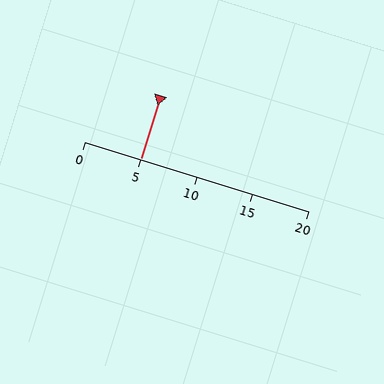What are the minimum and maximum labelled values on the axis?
The axis runs from 0 to 20.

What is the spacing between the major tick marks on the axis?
The major ticks are spaced 5 apart.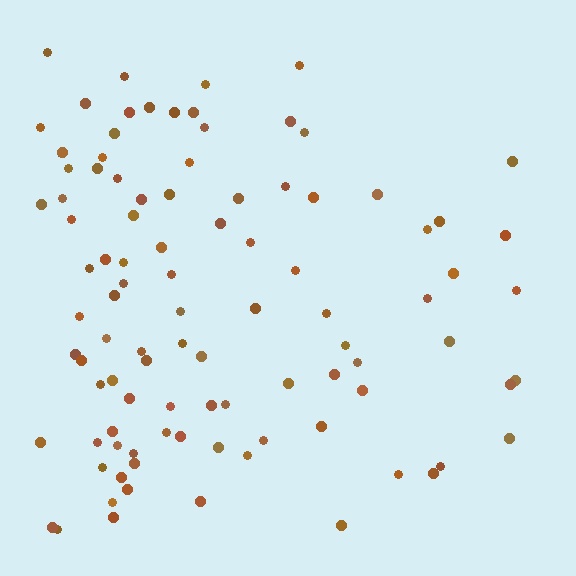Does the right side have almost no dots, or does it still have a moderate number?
Still a moderate number, just noticeably fewer than the left.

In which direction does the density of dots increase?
From right to left, with the left side densest.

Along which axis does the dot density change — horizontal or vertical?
Horizontal.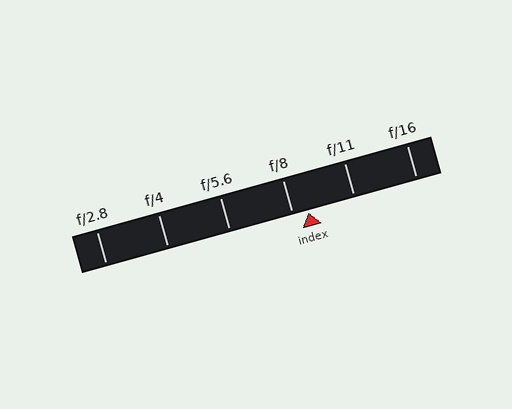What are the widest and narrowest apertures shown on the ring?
The widest aperture shown is f/2.8 and the narrowest is f/16.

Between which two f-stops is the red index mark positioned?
The index mark is between f/8 and f/11.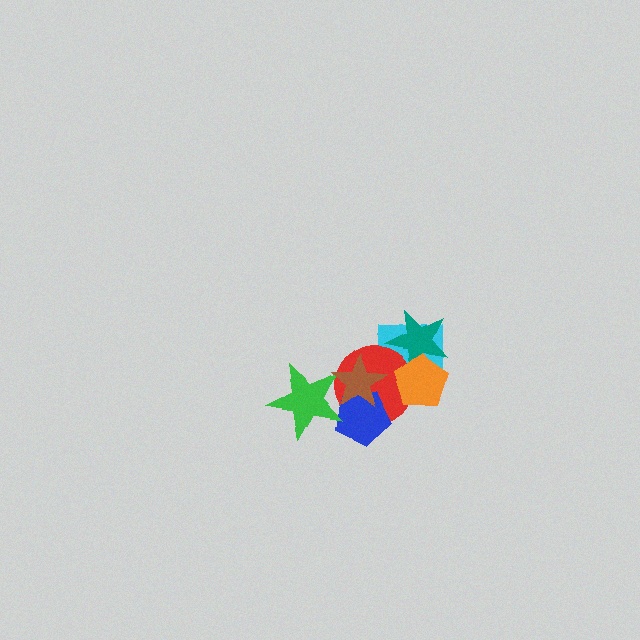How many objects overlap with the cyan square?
4 objects overlap with the cyan square.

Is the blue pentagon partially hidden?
Yes, it is partially covered by another shape.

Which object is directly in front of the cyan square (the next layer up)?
The teal star is directly in front of the cyan square.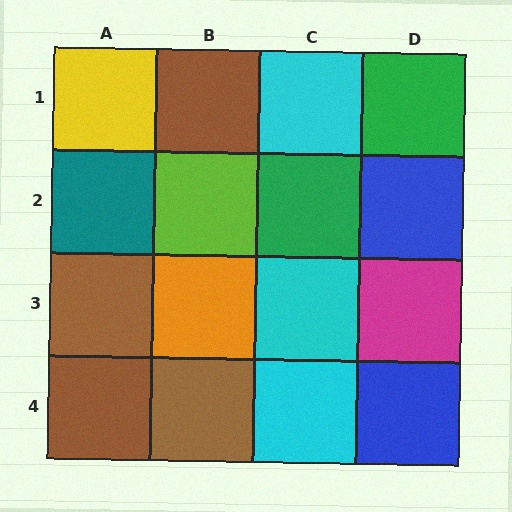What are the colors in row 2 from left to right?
Teal, lime, green, blue.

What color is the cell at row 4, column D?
Blue.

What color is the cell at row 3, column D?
Magenta.